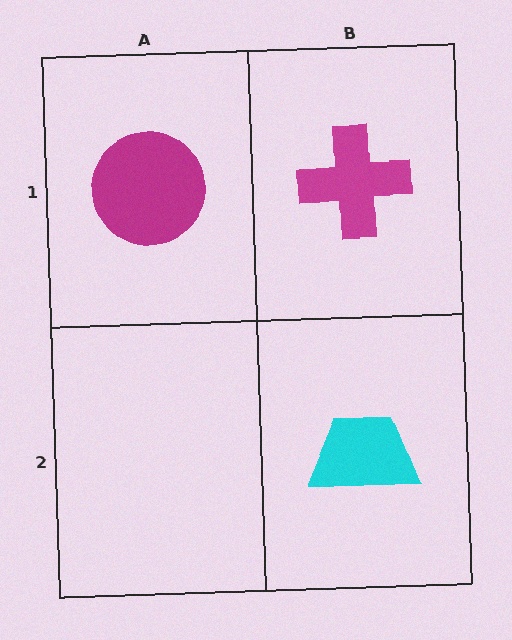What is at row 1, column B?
A magenta cross.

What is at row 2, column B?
A cyan trapezoid.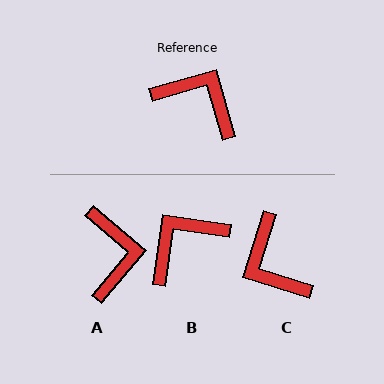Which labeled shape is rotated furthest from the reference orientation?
C, about 147 degrees away.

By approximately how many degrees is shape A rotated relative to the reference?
Approximately 56 degrees clockwise.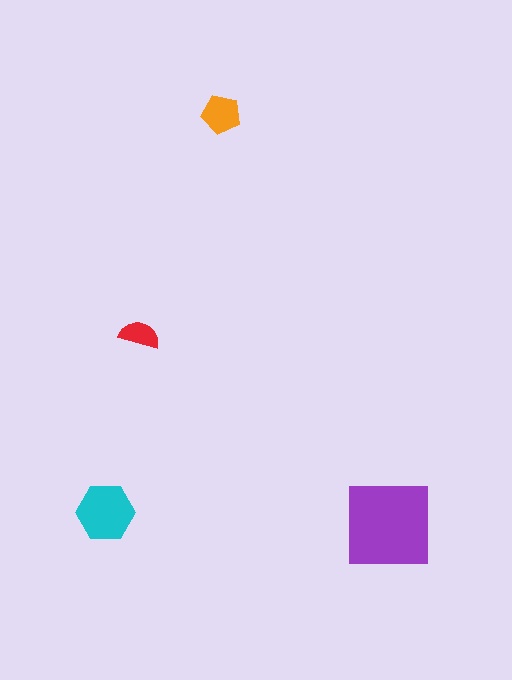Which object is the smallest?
The red semicircle.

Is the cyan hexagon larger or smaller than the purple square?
Smaller.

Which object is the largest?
The purple square.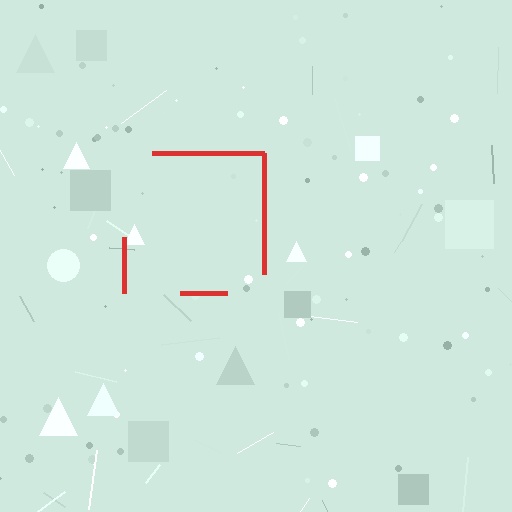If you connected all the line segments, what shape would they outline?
They would outline a square.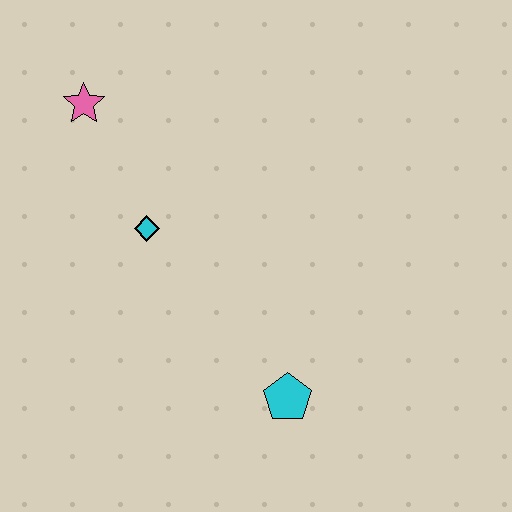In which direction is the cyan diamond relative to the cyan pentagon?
The cyan diamond is above the cyan pentagon.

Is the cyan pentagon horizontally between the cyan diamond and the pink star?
No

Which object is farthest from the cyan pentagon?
The pink star is farthest from the cyan pentagon.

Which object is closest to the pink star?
The cyan diamond is closest to the pink star.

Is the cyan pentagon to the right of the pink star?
Yes